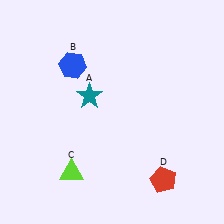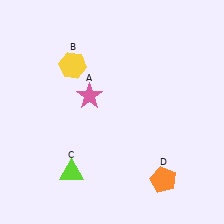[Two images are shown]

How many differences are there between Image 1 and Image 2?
There are 3 differences between the two images.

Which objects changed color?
A changed from teal to pink. B changed from blue to yellow. D changed from red to orange.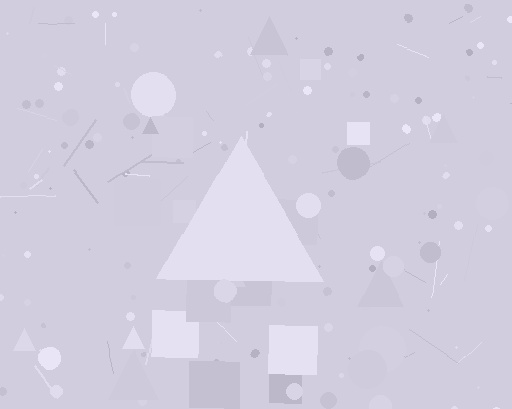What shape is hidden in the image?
A triangle is hidden in the image.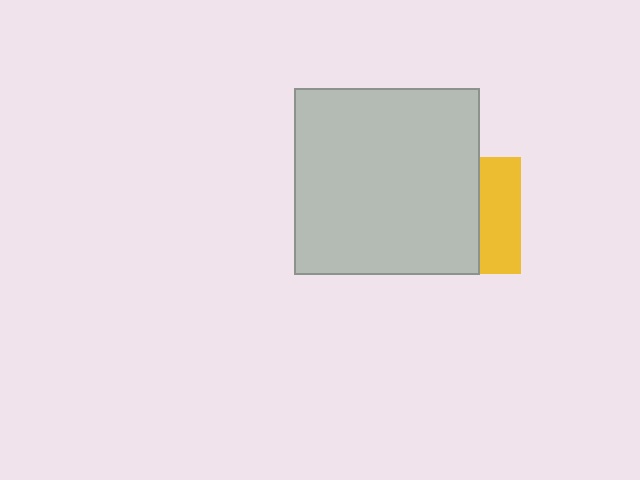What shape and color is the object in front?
The object in front is a light gray square.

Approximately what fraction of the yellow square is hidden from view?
Roughly 64% of the yellow square is hidden behind the light gray square.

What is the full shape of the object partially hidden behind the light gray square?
The partially hidden object is a yellow square.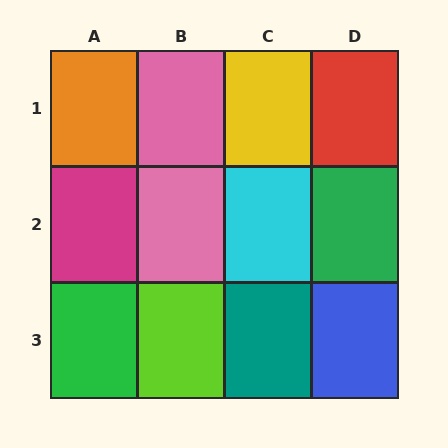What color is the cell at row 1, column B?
Pink.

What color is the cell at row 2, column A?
Magenta.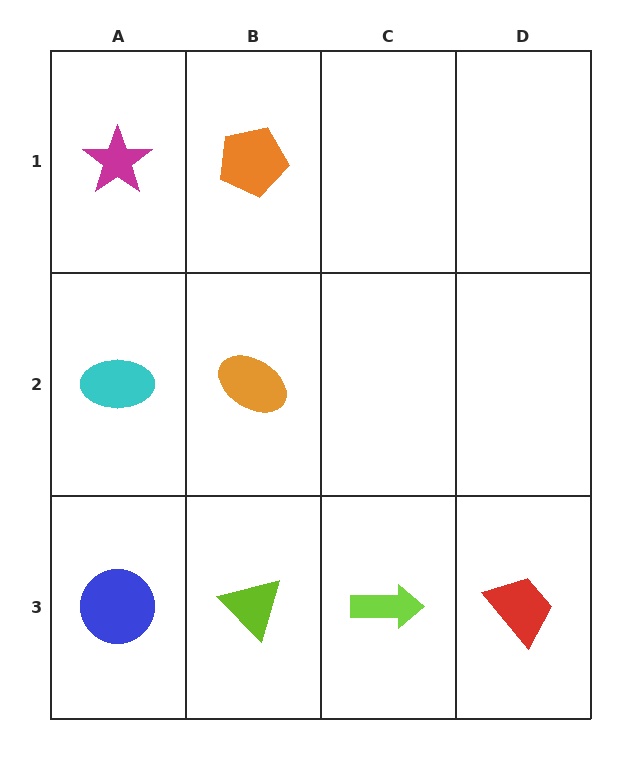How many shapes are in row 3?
4 shapes.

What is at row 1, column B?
An orange pentagon.